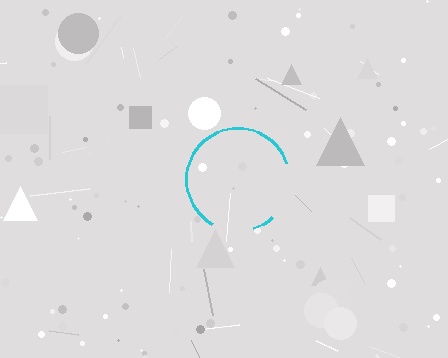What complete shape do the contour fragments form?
The contour fragments form a circle.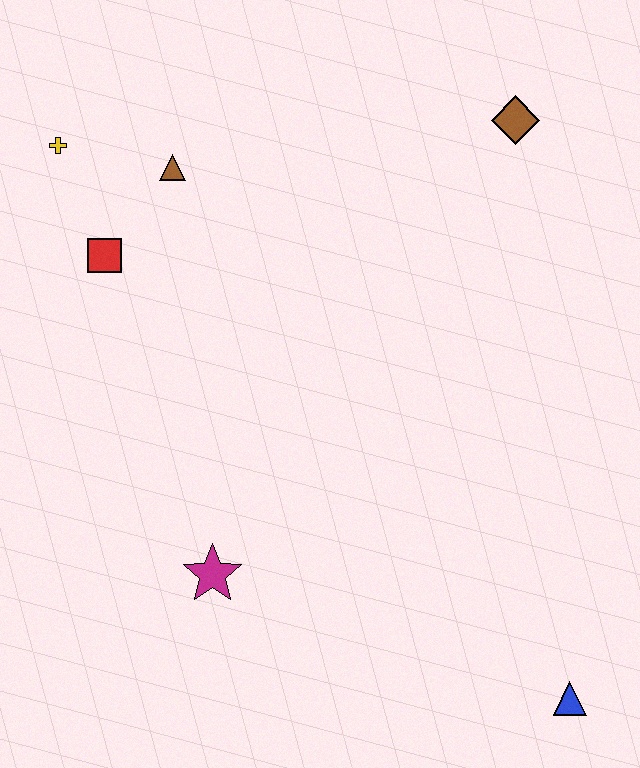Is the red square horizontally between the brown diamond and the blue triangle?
No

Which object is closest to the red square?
The brown triangle is closest to the red square.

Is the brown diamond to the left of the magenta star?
No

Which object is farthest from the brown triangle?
The blue triangle is farthest from the brown triangle.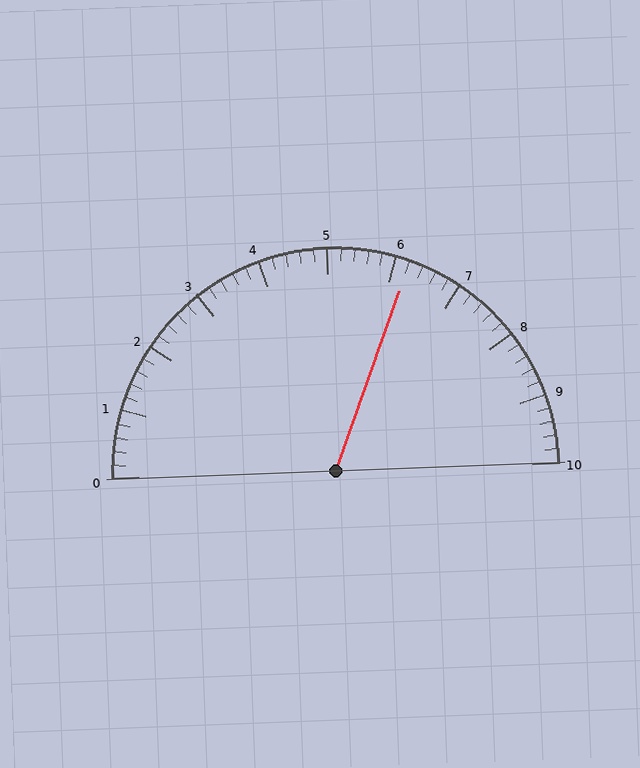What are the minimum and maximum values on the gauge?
The gauge ranges from 0 to 10.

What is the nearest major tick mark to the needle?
The nearest major tick mark is 6.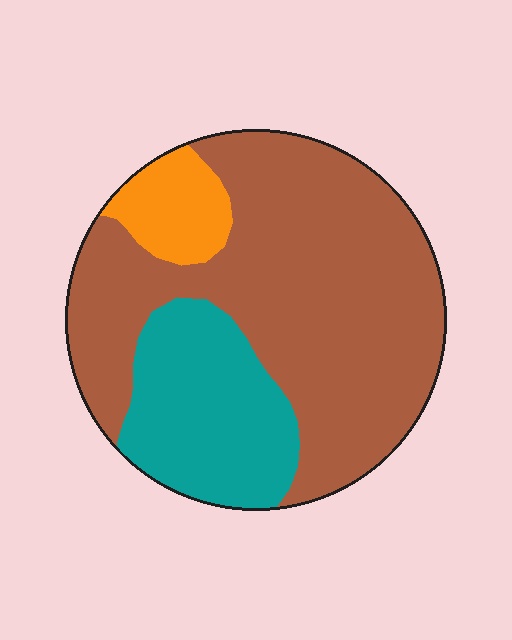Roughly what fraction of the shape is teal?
Teal takes up between a sixth and a third of the shape.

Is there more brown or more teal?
Brown.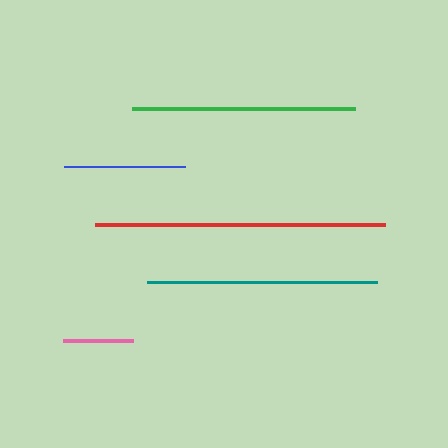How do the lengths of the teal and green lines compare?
The teal and green lines are approximately the same length.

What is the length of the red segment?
The red segment is approximately 290 pixels long.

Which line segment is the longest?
The red line is the longest at approximately 290 pixels.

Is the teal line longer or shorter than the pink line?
The teal line is longer than the pink line.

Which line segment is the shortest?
The pink line is the shortest at approximately 70 pixels.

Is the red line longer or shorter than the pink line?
The red line is longer than the pink line.